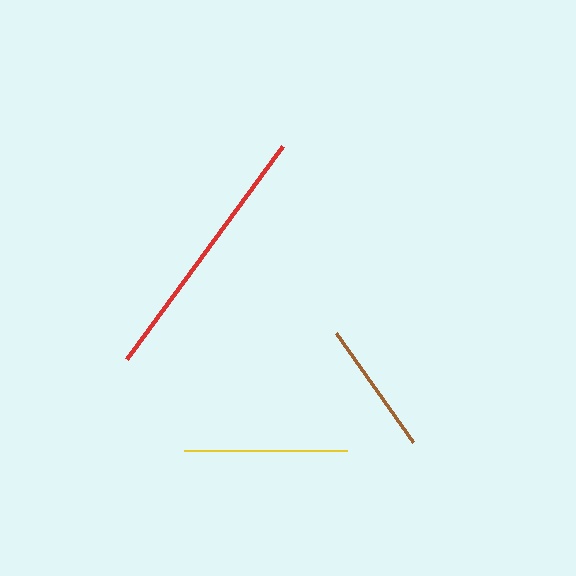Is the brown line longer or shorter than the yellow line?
The yellow line is longer than the brown line.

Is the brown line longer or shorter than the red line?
The red line is longer than the brown line.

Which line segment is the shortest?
The brown line is the shortest at approximately 133 pixels.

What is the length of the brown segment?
The brown segment is approximately 133 pixels long.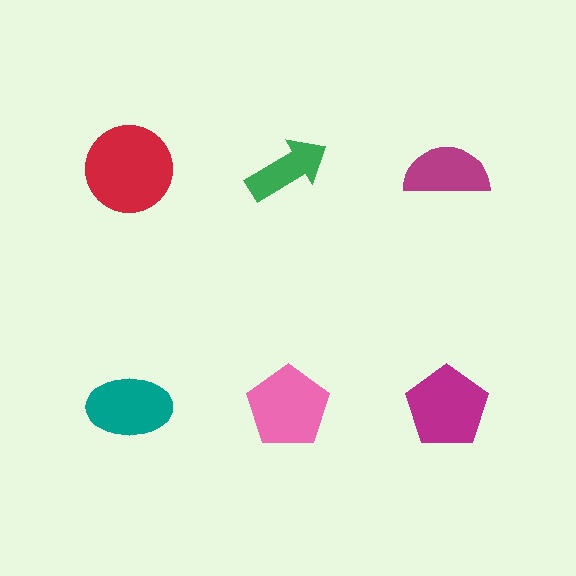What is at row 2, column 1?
A teal ellipse.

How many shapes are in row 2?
3 shapes.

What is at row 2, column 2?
A pink pentagon.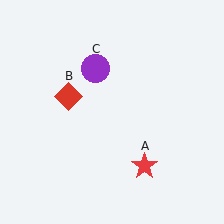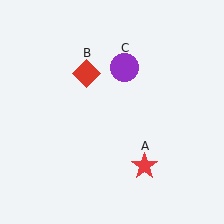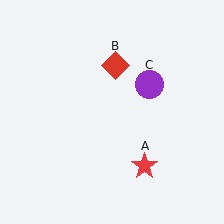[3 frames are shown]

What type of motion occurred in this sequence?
The red diamond (object B), purple circle (object C) rotated clockwise around the center of the scene.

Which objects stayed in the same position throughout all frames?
Red star (object A) remained stationary.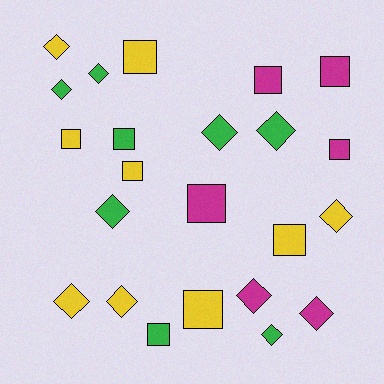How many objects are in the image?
There are 23 objects.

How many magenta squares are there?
There are 4 magenta squares.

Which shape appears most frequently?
Diamond, with 12 objects.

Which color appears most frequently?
Yellow, with 9 objects.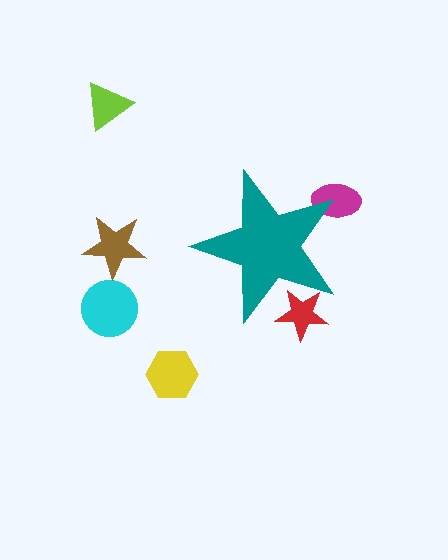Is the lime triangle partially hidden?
No, the lime triangle is fully visible.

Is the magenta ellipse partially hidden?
Yes, the magenta ellipse is partially hidden behind the teal star.